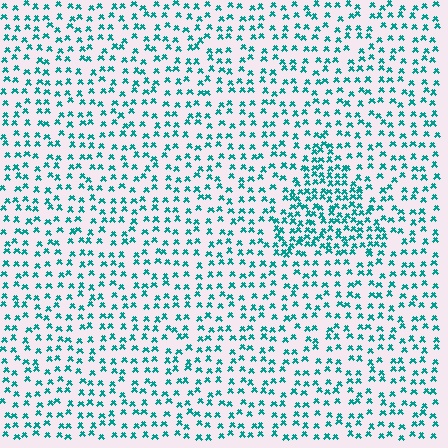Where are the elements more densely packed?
The elements are more densely packed inside the triangle boundary.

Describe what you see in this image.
The image contains small teal elements arranged at two different densities. A triangle-shaped region is visible where the elements are more densely packed than the surrounding area.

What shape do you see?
I see a triangle.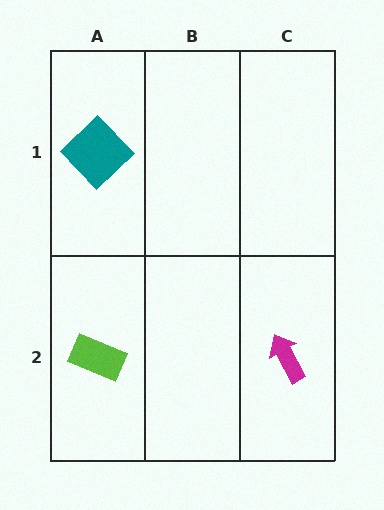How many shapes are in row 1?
1 shape.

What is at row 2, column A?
A lime rectangle.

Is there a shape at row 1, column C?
No, that cell is empty.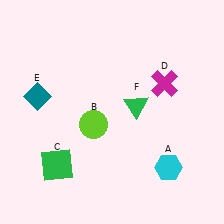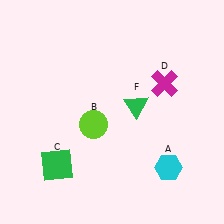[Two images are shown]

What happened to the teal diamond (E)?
The teal diamond (E) was removed in Image 2. It was in the top-left area of Image 1.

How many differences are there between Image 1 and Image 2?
There is 1 difference between the two images.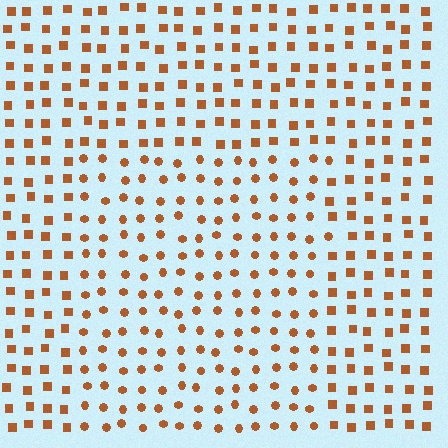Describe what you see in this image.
The image is filled with small brown elements arranged in a uniform grid. A rectangle-shaped region contains circles, while the surrounding area contains squares. The boundary is defined purely by the change in element shape.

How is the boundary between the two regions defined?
The boundary is defined by a change in element shape: circles inside vs. squares outside. All elements share the same color and spacing.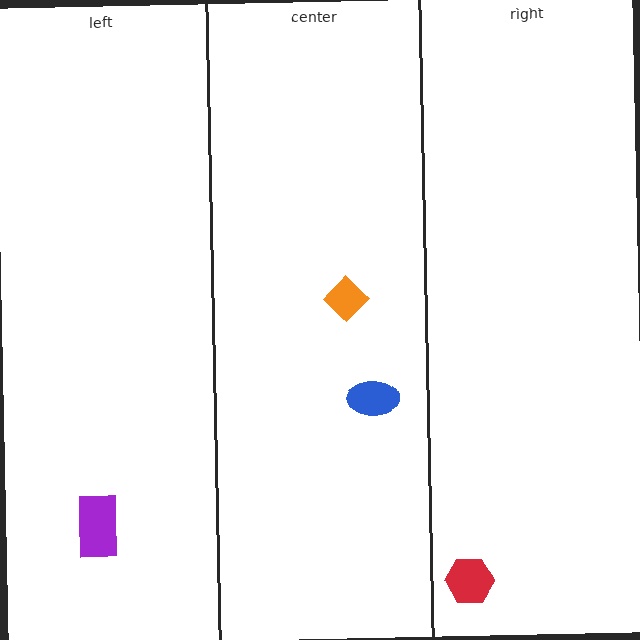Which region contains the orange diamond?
The center region.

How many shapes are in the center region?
2.